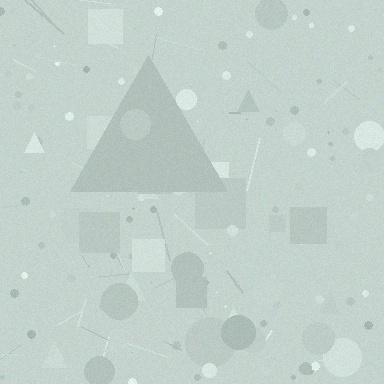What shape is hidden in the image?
A triangle is hidden in the image.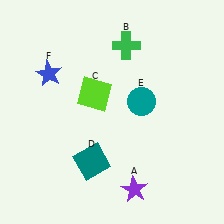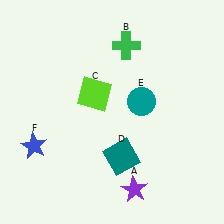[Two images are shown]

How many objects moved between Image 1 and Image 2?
2 objects moved between the two images.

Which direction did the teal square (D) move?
The teal square (D) moved right.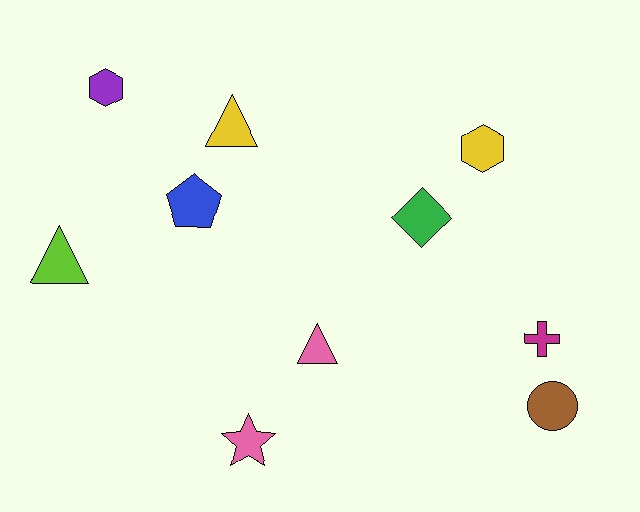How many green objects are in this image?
There is 1 green object.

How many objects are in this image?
There are 10 objects.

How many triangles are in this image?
There are 3 triangles.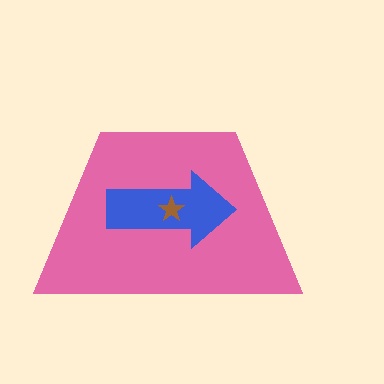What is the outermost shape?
The pink trapezoid.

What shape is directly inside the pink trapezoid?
The blue arrow.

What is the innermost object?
The brown star.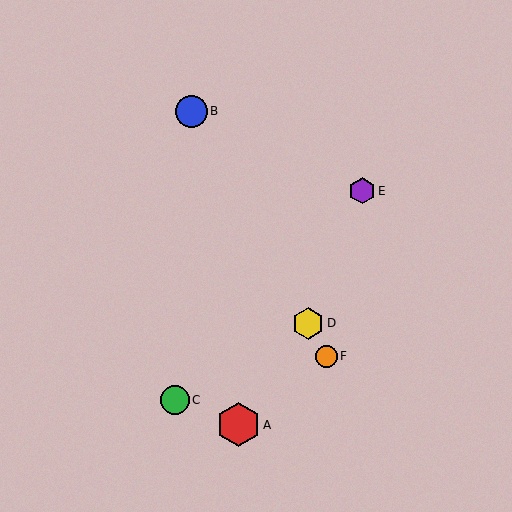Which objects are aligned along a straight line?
Objects B, D, F are aligned along a straight line.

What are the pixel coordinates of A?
Object A is at (239, 425).